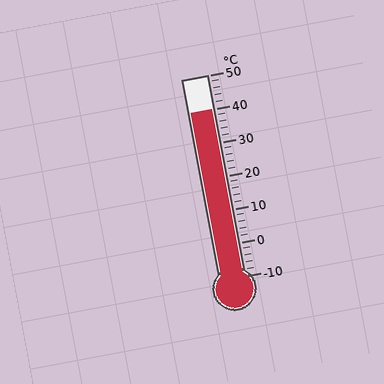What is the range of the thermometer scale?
The thermometer scale ranges from -10°C to 50°C.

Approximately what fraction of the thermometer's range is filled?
The thermometer is filled to approximately 85% of its range.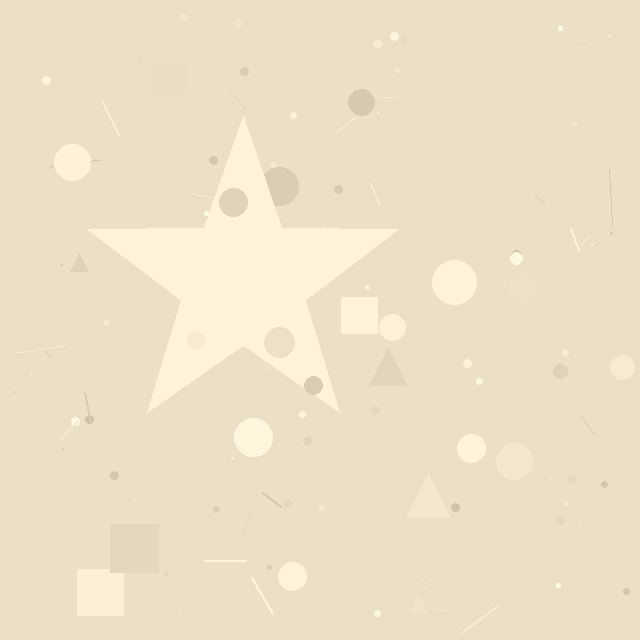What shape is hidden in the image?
A star is hidden in the image.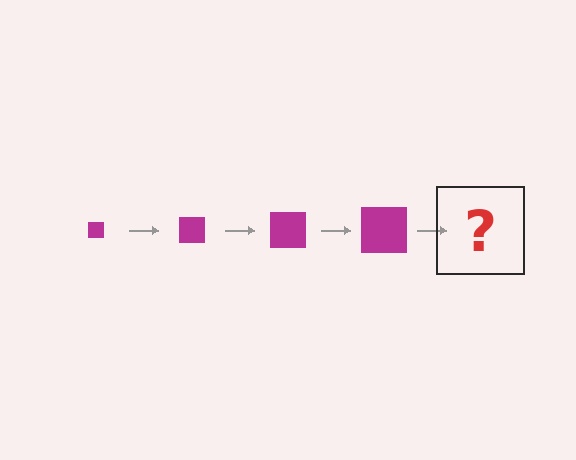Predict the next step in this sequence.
The next step is a magenta square, larger than the previous one.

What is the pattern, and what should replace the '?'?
The pattern is that the square gets progressively larger each step. The '?' should be a magenta square, larger than the previous one.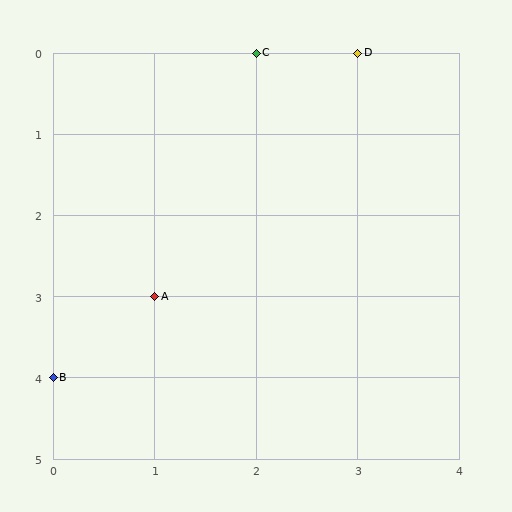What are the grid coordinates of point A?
Point A is at grid coordinates (1, 3).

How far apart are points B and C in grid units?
Points B and C are 2 columns and 4 rows apart (about 4.5 grid units diagonally).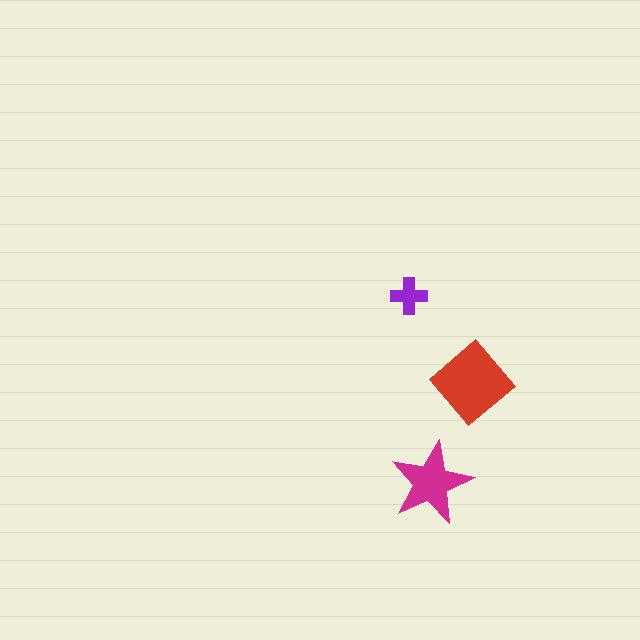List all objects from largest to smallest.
The red diamond, the magenta star, the purple cross.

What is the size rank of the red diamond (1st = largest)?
1st.